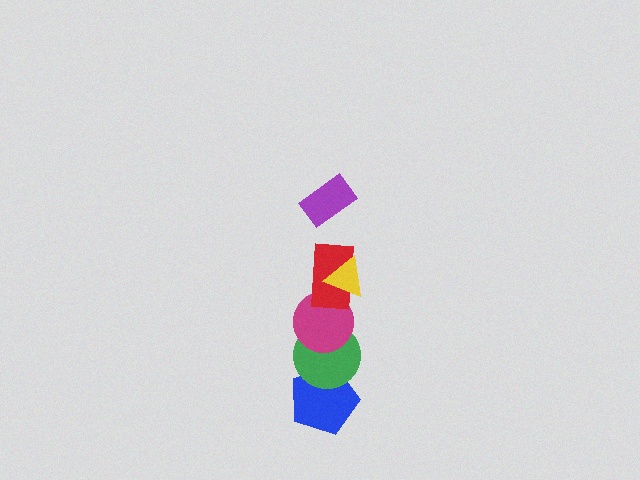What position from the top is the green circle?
The green circle is 5th from the top.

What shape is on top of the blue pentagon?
The green circle is on top of the blue pentagon.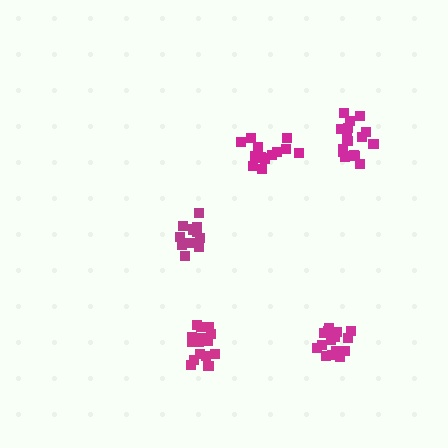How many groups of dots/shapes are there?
There are 5 groups.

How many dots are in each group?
Group 1: 17 dots, Group 2: 13 dots, Group 3: 16 dots, Group 4: 16 dots, Group 5: 18 dots (80 total).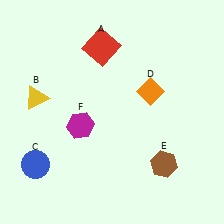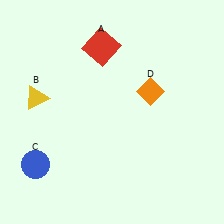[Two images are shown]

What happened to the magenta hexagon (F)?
The magenta hexagon (F) was removed in Image 2. It was in the bottom-left area of Image 1.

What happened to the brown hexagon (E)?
The brown hexagon (E) was removed in Image 2. It was in the bottom-right area of Image 1.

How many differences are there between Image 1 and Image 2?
There are 2 differences between the two images.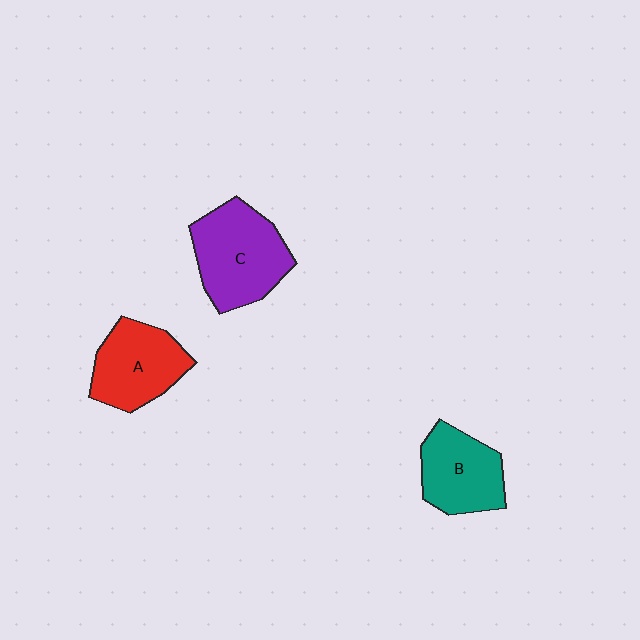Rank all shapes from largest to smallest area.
From largest to smallest: C (purple), A (red), B (teal).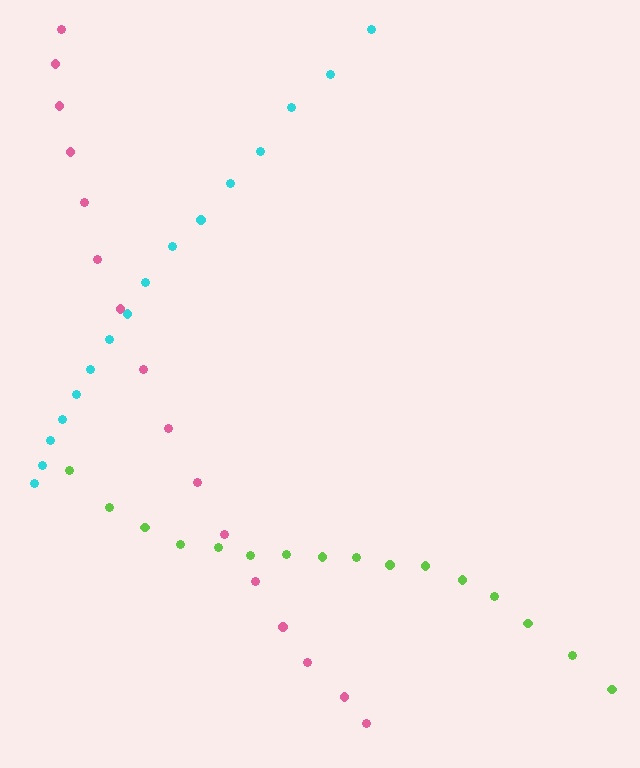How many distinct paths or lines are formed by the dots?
There are 3 distinct paths.